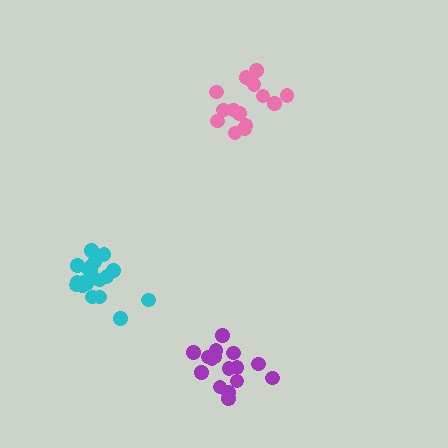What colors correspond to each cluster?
The clusters are colored: purple, pink, cyan.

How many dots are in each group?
Group 1: 16 dots, Group 2: 14 dots, Group 3: 19 dots (49 total).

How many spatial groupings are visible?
There are 3 spatial groupings.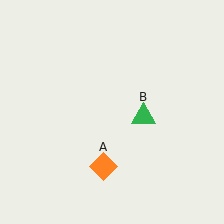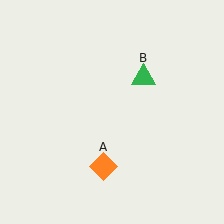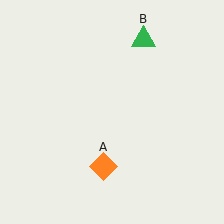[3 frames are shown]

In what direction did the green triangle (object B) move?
The green triangle (object B) moved up.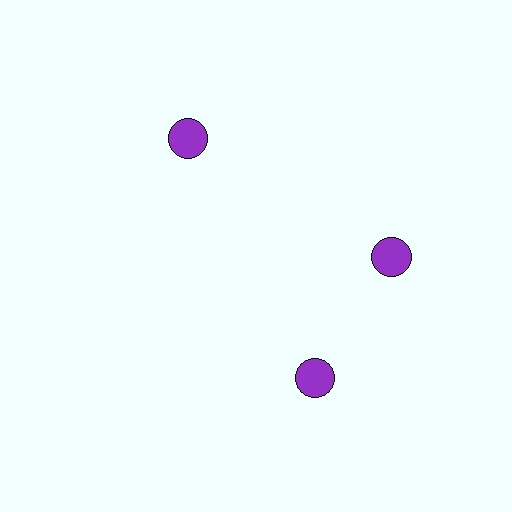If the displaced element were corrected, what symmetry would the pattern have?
It would have 3-fold rotational symmetry — the pattern would map onto itself every 120 degrees.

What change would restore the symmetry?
The symmetry would be restored by rotating it back into even spacing with its neighbors so that all 3 circles sit at equal angles and equal distance from the center.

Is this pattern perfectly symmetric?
No. The 3 purple circles are arranged in a ring, but one element near the 7 o'clock position is rotated out of alignment along the ring, breaking the 3-fold rotational symmetry.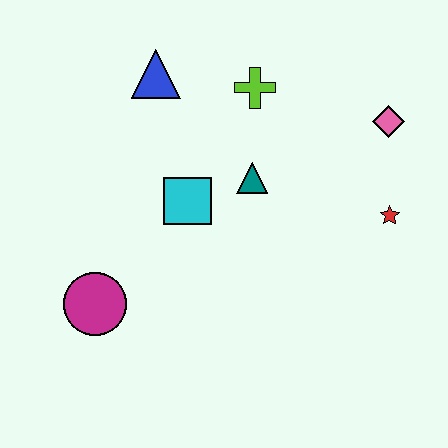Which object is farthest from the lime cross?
The magenta circle is farthest from the lime cross.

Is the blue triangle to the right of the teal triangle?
No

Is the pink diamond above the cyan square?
Yes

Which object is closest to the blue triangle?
The lime cross is closest to the blue triangle.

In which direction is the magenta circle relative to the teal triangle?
The magenta circle is to the left of the teal triangle.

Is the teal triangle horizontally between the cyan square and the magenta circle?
No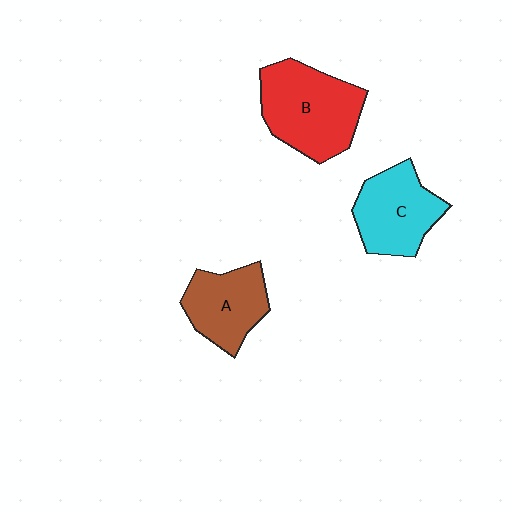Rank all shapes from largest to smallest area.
From largest to smallest: B (red), C (cyan), A (brown).